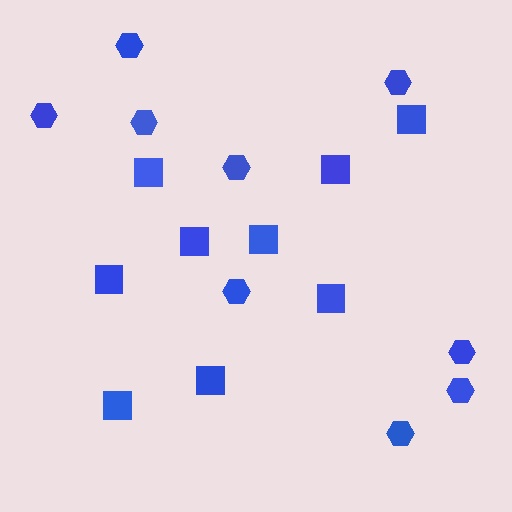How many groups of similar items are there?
There are 2 groups: one group of hexagons (9) and one group of squares (9).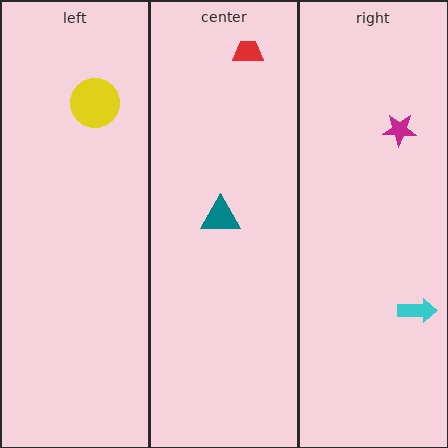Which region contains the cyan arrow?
The right region.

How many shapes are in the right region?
2.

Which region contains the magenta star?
The right region.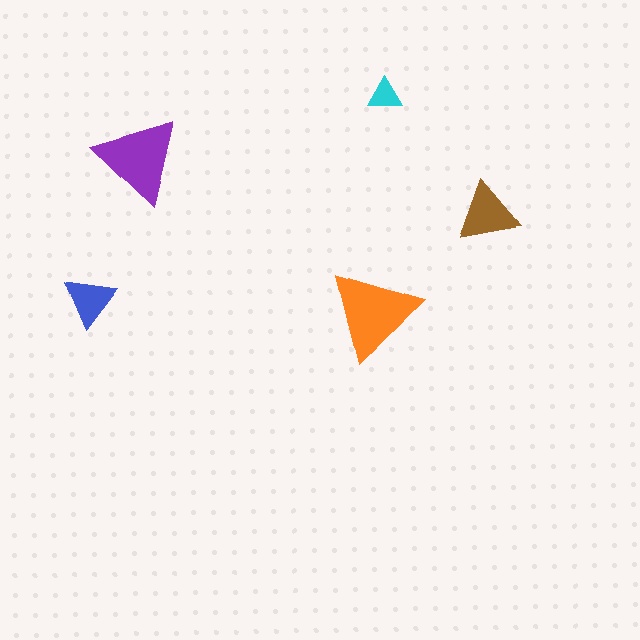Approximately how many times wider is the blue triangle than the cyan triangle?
About 1.5 times wider.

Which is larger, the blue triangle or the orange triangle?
The orange one.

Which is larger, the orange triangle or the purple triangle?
The orange one.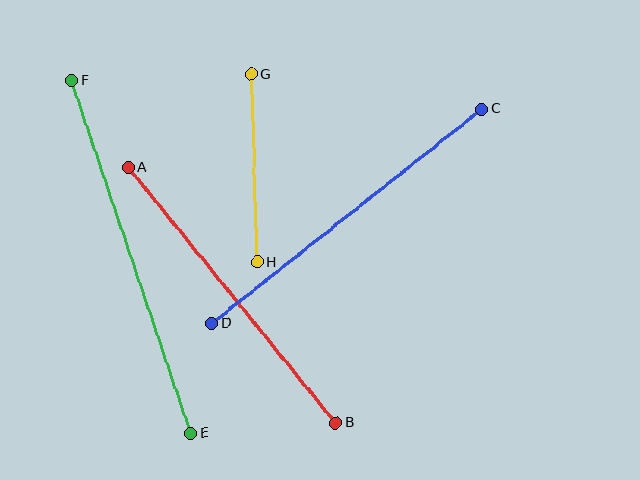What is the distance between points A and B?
The distance is approximately 329 pixels.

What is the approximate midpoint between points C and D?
The midpoint is at approximately (347, 216) pixels.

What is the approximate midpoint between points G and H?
The midpoint is at approximately (254, 168) pixels.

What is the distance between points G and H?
The distance is approximately 188 pixels.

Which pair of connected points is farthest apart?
Points E and F are farthest apart.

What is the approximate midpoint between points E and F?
The midpoint is at approximately (131, 257) pixels.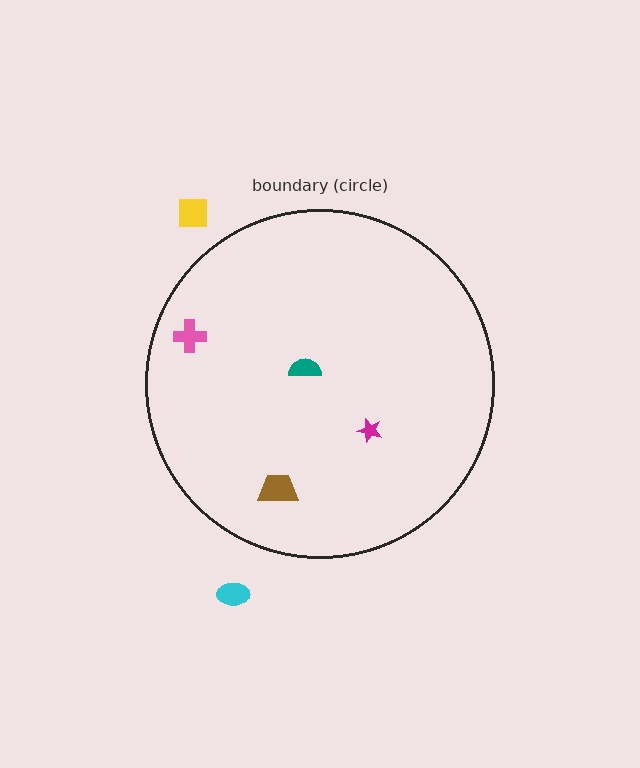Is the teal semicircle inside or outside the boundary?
Inside.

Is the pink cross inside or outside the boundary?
Inside.